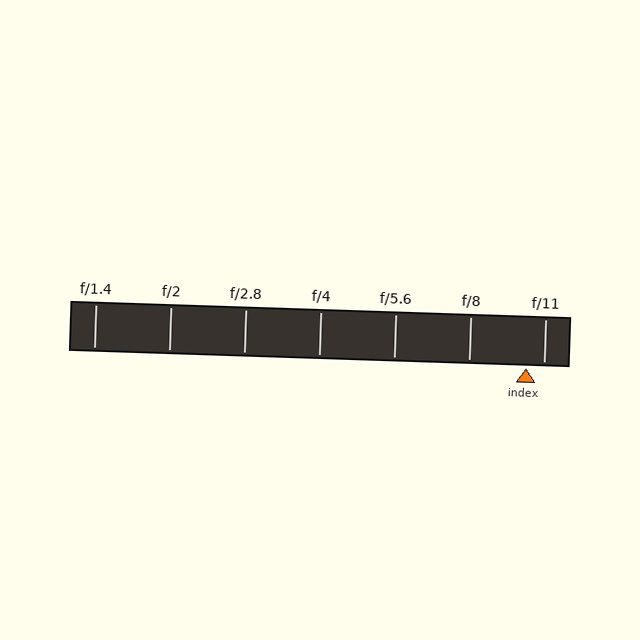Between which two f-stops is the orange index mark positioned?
The index mark is between f/8 and f/11.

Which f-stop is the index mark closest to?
The index mark is closest to f/11.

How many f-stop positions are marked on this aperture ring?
There are 7 f-stop positions marked.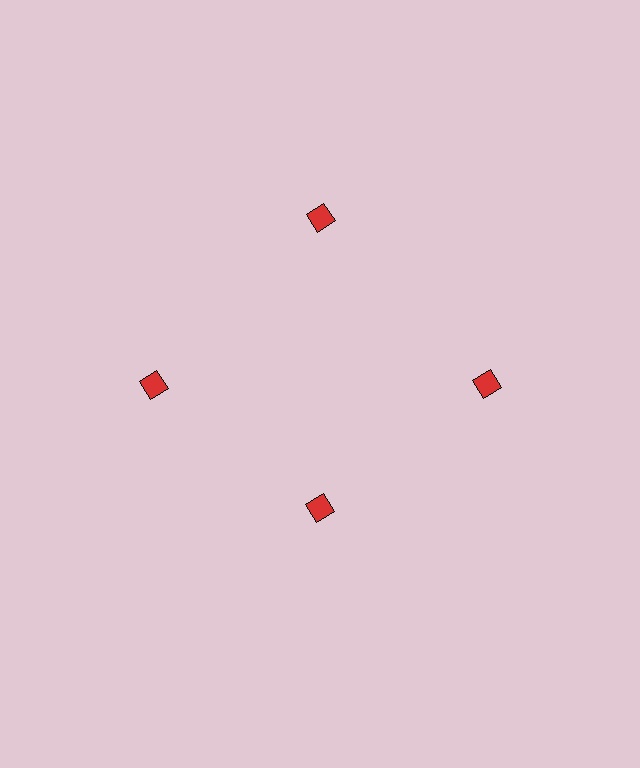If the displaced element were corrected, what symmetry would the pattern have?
It would have 4-fold rotational symmetry — the pattern would map onto itself every 90 degrees.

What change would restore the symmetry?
The symmetry would be restored by moving it outward, back onto the ring so that all 4 diamonds sit at equal angles and equal distance from the center.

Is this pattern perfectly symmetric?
No. The 4 red diamonds are arranged in a ring, but one element near the 6 o'clock position is pulled inward toward the center, breaking the 4-fold rotational symmetry.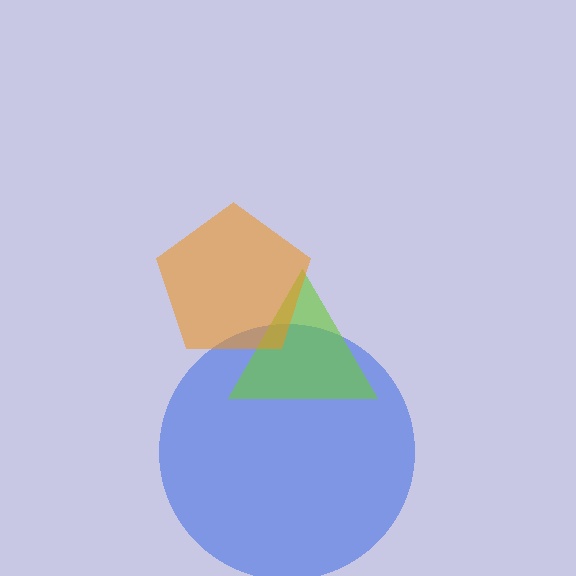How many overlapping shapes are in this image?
There are 3 overlapping shapes in the image.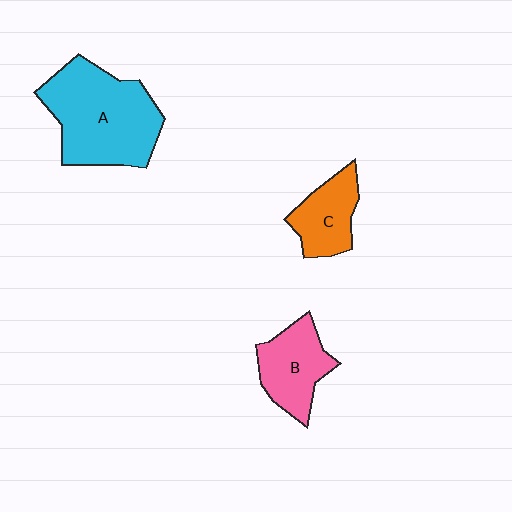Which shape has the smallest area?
Shape C (orange).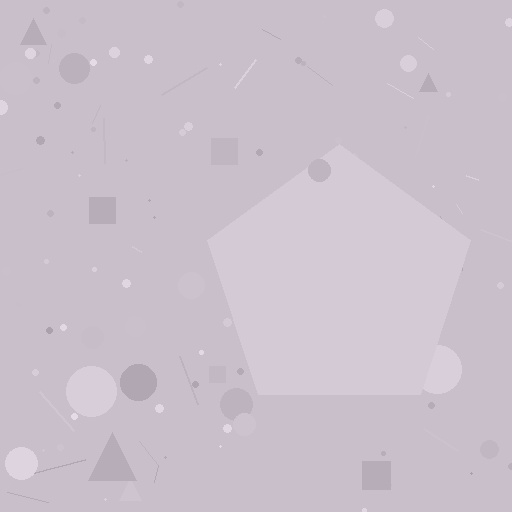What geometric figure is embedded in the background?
A pentagon is embedded in the background.